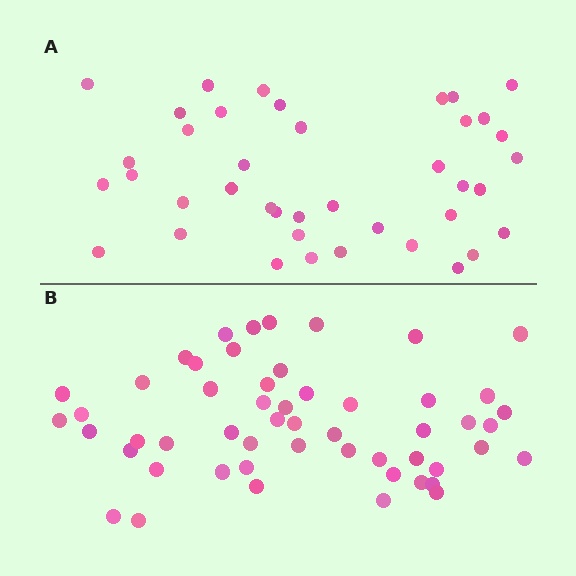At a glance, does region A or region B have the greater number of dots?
Region B (the bottom region) has more dots.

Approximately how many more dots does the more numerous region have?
Region B has approximately 15 more dots than region A.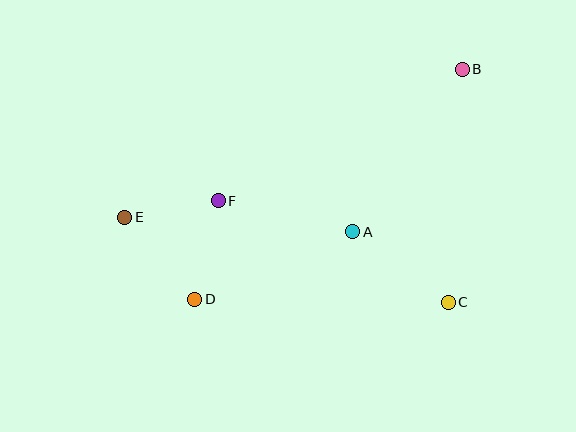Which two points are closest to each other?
Points E and F are closest to each other.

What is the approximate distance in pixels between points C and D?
The distance between C and D is approximately 253 pixels.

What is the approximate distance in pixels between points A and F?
The distance between A and F is approximately 138 pixels.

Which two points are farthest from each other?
Points B and E are farthest from each other.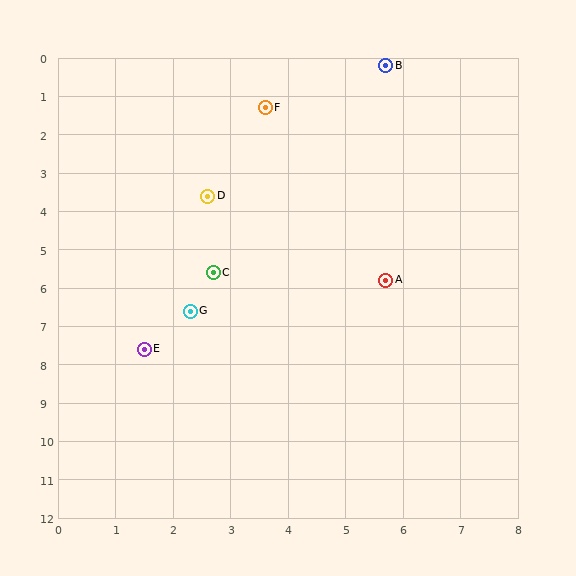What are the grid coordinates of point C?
Point C is at approximately (2.7, 5.6).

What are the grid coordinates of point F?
Point F is at approximately (3.6, 1.3).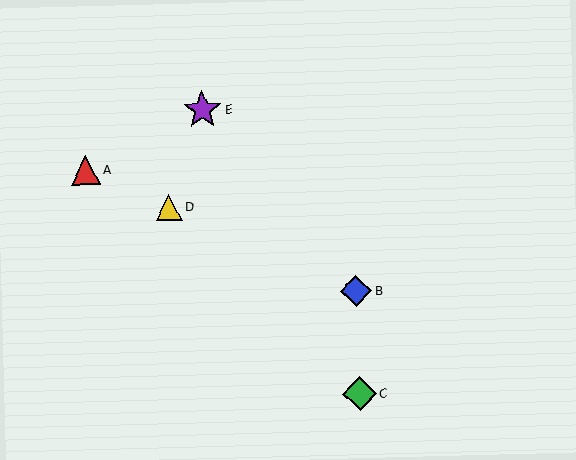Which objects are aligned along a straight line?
Objects A, B, D are aligned along a straight line.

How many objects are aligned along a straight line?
3 objects (A, B, D) are aligned along a straight line.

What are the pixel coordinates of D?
Object D is at (169, 207).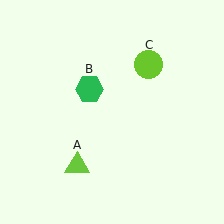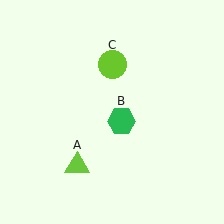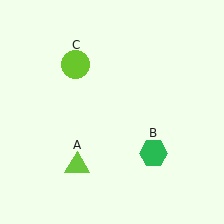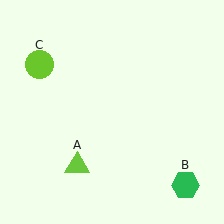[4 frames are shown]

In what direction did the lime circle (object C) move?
The lime circle (object C) moved left.